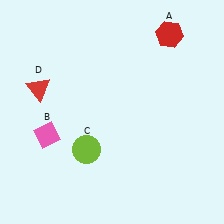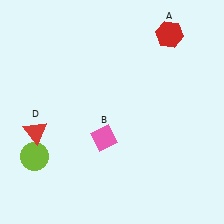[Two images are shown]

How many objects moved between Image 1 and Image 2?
3 objects moved between the two images.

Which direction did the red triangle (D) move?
The red triangle (D) moved down.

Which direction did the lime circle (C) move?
The lime circle (C) moved left.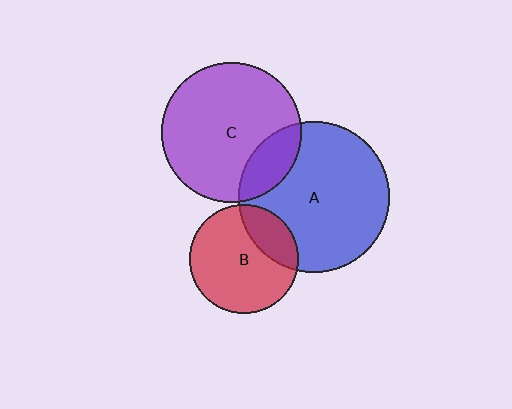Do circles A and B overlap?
Yes.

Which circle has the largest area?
Circle A (blue).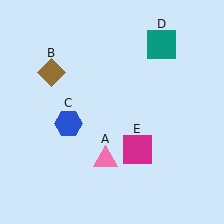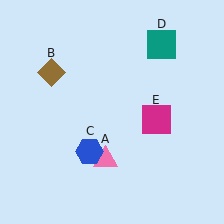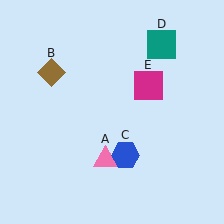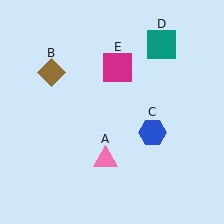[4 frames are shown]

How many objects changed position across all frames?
2 objects changed position: blue hexagon (object C), magenta square (object E).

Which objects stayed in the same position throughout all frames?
Pink triangle (object A) and brown diamond (object B) and teal square (object D) remained stationary.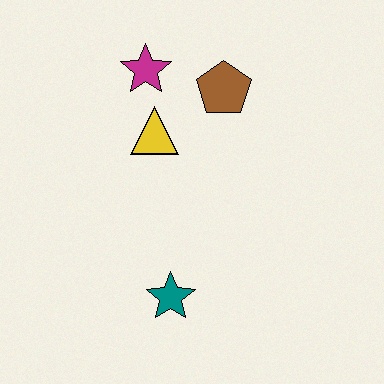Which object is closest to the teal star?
The yellow triangle is closest to the teal star.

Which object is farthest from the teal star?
The magenta star is farthest from the teal star.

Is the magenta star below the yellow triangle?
No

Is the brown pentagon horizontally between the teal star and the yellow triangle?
No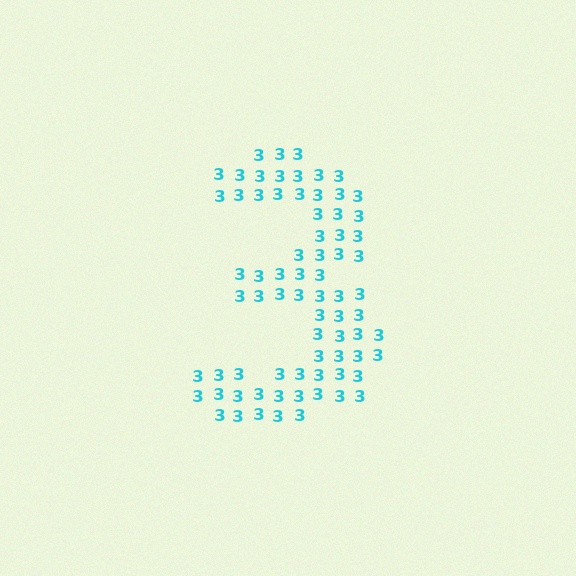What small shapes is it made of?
It is made of small digit 3's.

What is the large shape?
The large shape is the digit 3.